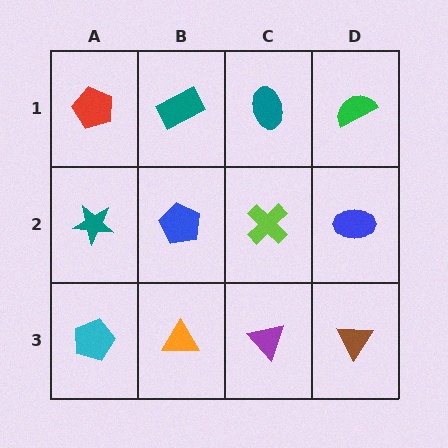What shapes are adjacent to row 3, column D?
A blue ellipse (row 2, column D), a purple triangle (row 3, column C).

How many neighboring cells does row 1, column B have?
3.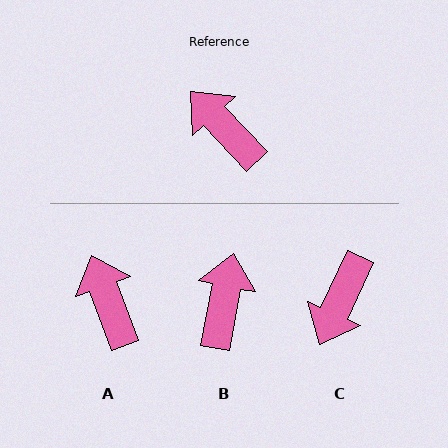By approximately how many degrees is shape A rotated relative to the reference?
Approximately 23 degrees clockwise.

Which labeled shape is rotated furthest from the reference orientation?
C, about 112 degrees away.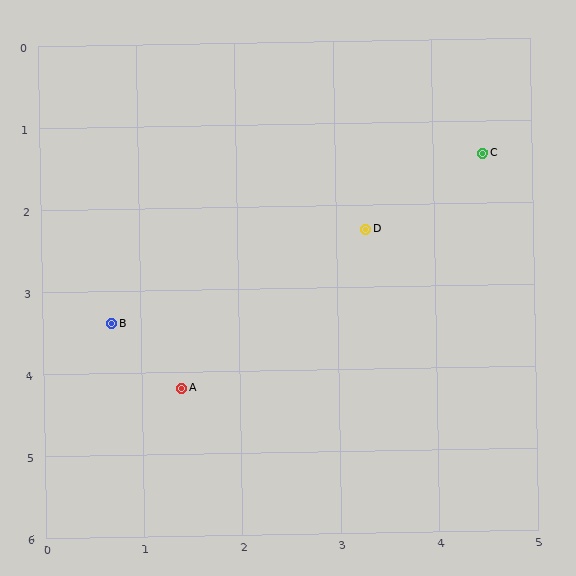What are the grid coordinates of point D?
Point D is at approximately (3.3, 2.3).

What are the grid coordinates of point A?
Point A is at approximately (1.4, 4.2).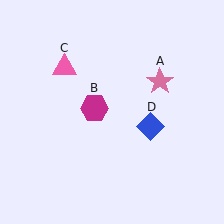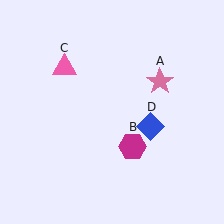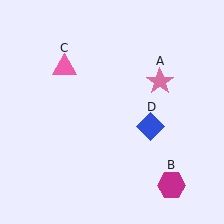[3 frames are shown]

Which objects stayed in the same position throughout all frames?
Pink star (object A) and pink triangle (object C) and blue diamond (object D) remained stationary.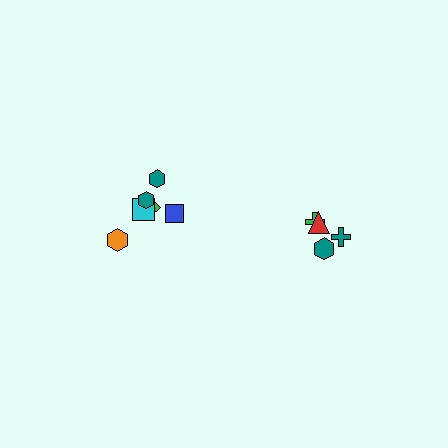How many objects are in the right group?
There are 4 objects.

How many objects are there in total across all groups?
There are 10 objects.